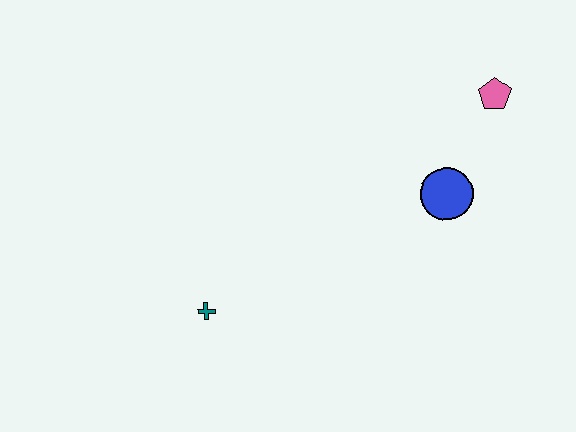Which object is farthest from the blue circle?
The teal cross is farthest from the blue circle.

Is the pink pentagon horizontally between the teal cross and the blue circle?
No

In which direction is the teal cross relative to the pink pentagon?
The teal cross is to the left of the pink pentagon.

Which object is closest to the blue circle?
The pink pentagon is closest to the blue circle.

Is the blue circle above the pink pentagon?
No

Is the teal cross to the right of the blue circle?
No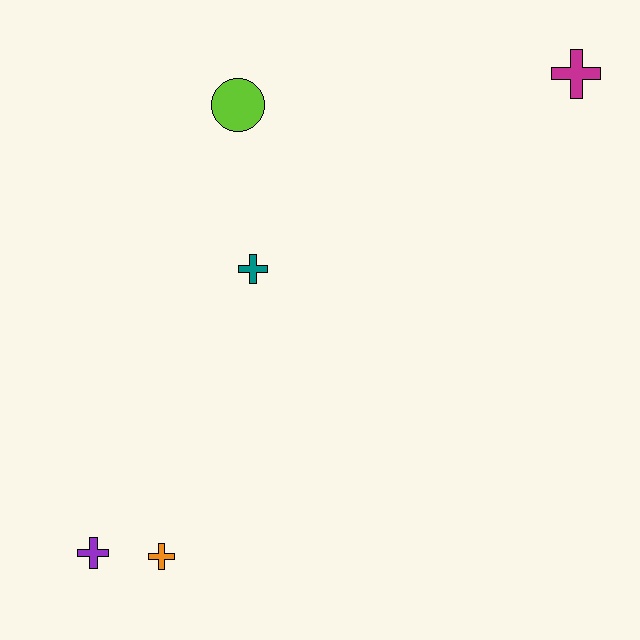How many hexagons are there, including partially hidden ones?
There are no hexagons.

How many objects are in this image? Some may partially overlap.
There are 5 objects.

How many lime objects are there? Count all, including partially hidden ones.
There is 1 lime object.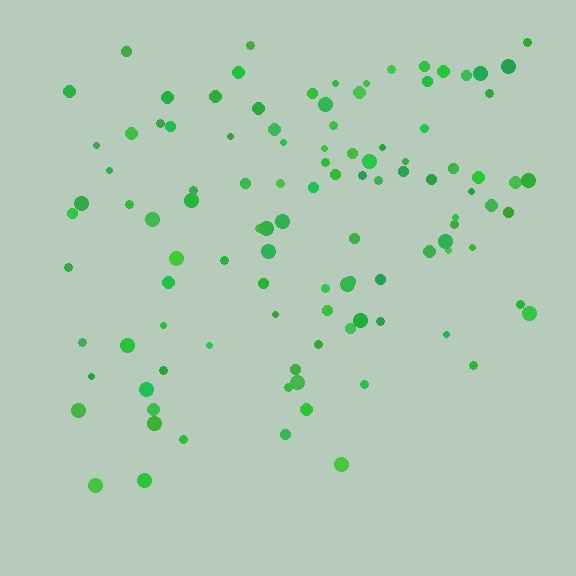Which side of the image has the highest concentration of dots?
The top.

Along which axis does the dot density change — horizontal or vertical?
Vertical.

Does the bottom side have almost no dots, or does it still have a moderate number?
Still a moderate number, just noticeably fewer than the top.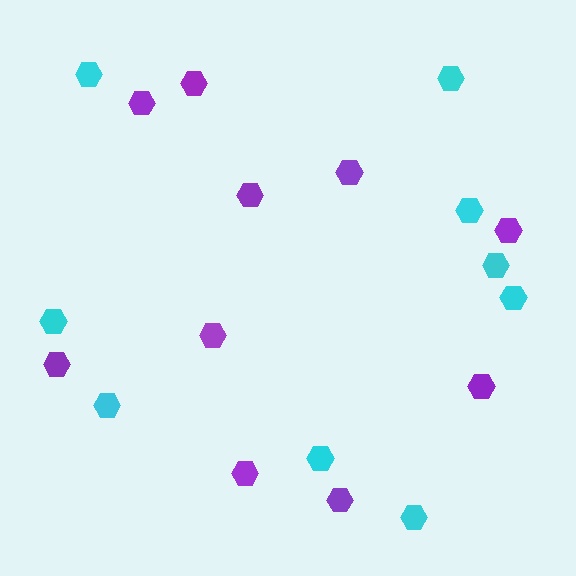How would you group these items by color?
There are 2 groups: one group of cyan hexagons (9) and one group of purple hexagons (10).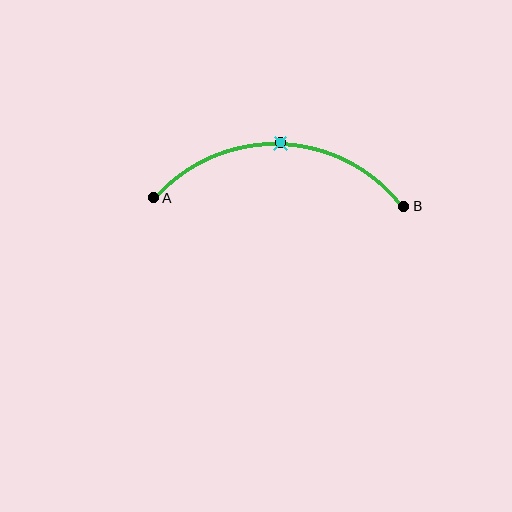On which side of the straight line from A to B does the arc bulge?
The arc bulges above the straight line connecting A and B.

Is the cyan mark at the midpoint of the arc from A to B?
Yes. The cyan mark lies on the arc at equal arc-length from both A and B — it is the arc midpoint.